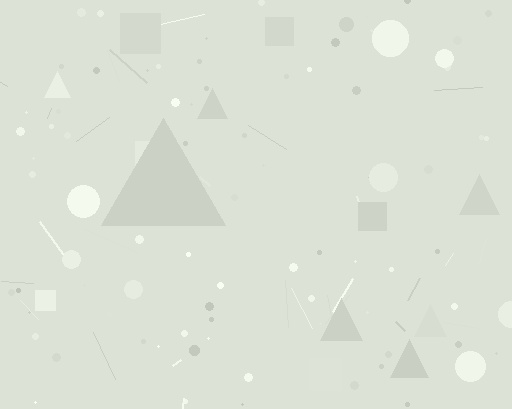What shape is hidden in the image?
A triangle is hidden in the image.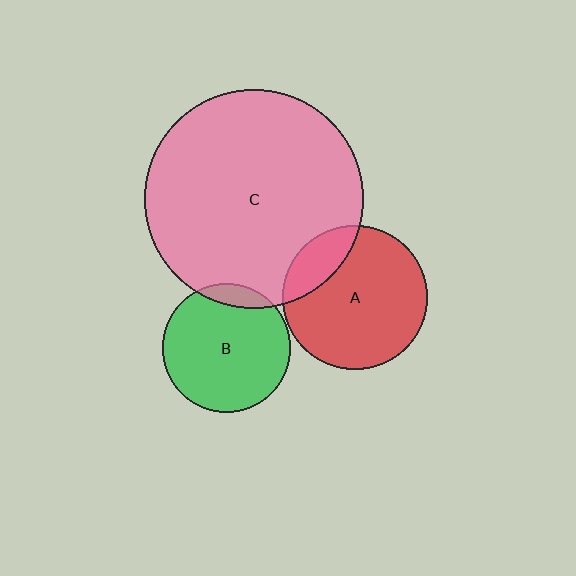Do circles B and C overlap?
Yes.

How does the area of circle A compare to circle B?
Approximately 1.3 times.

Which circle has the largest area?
Circle C (pink).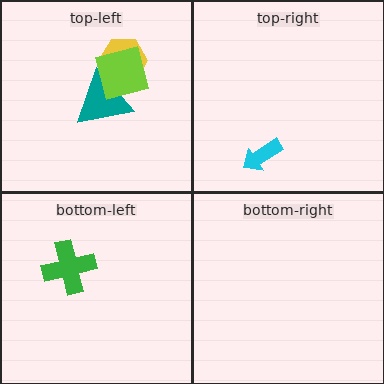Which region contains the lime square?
The top-left region.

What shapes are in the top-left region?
The yellow hexagon, the teal triangle, the lime square.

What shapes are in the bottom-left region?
The green cross.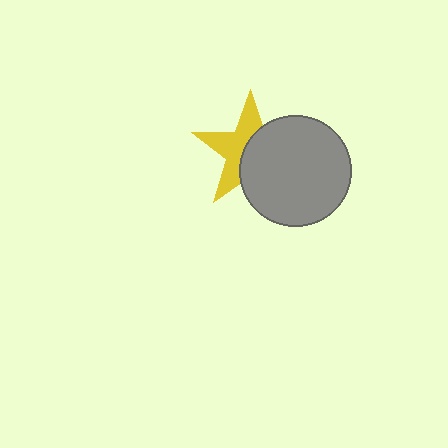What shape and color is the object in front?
The object in front is a gray circle.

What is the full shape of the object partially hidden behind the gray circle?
The partially hidden object is a yellow star.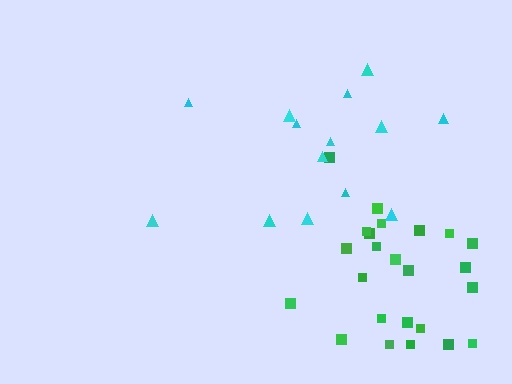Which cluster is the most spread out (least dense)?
Green.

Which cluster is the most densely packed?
Cyan.